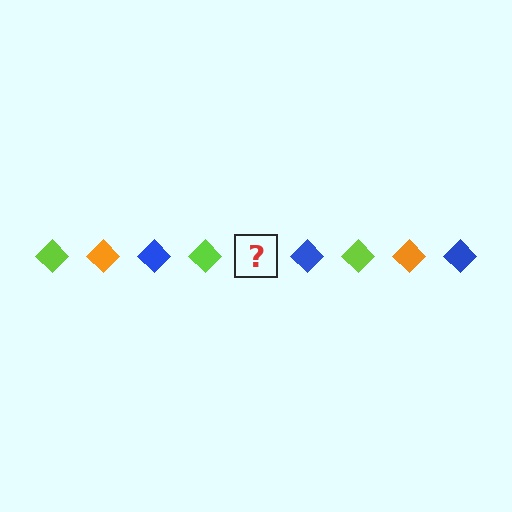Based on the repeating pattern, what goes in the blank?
The blank should be an orange diamond.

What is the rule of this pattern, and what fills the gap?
The rule is that the pattern cycles through lime, orange, blue diamonds. The gap should be filled with an orange diamond.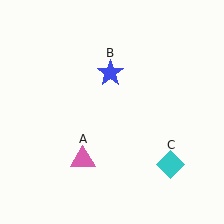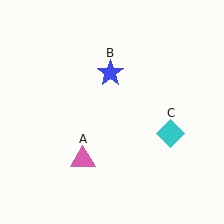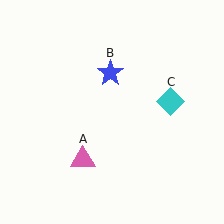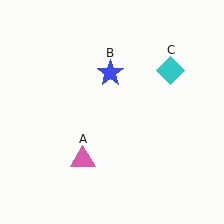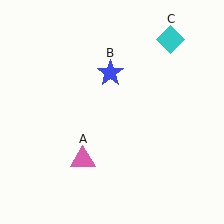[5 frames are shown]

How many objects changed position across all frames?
1 object changed position: cyan diamond (object C).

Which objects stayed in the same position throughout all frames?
Pink triangle (object A) and blue star (object B) remained stationary.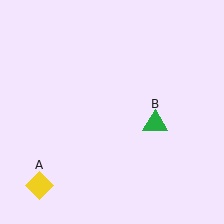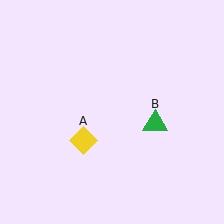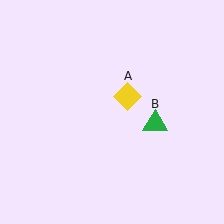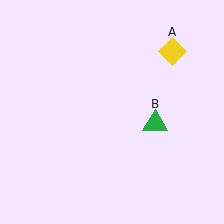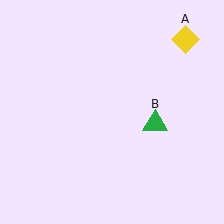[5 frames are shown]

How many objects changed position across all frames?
1 object changed position: yellow diamond (object A).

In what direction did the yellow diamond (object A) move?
The yellow diamond (object A) moved up and to the right.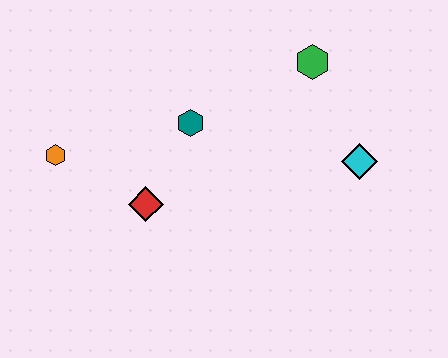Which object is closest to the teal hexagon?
The red diamond is closest to the teal hexagon.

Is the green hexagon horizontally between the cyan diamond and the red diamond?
Yes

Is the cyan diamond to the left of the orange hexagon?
No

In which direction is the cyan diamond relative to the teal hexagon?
The cyan diamond is to the right of the teal hexagon.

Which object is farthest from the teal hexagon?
The cyan diamond is farthest from the teal hexagon.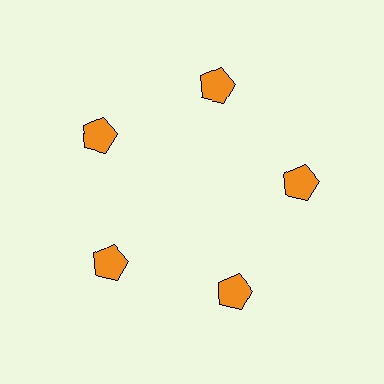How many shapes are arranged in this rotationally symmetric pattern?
There are 5 shapes, arranged in 5 groups of 1.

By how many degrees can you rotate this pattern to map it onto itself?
The pattern maps onto itself every 72 degrees of rotation.